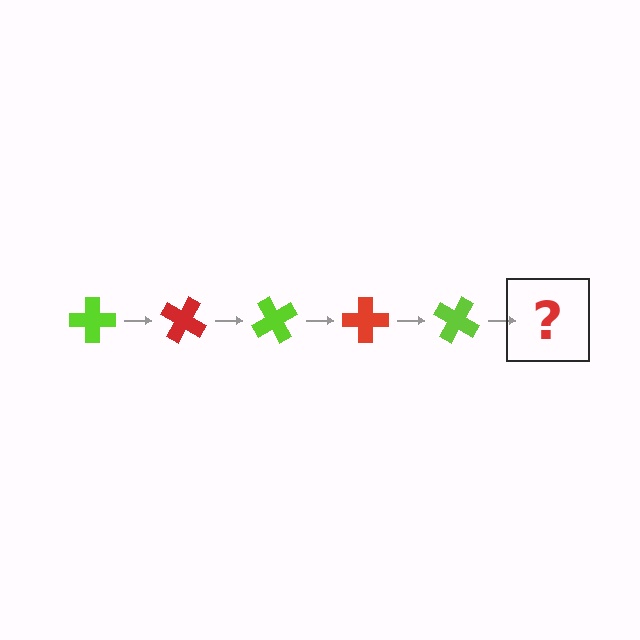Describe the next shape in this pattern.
It should be a red cross, rotated 150 degrees from the start.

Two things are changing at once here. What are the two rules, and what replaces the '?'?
The two rules are that it rotates 30 degrees each step and the color cycles through lime and red. The '?' should be a red cross, rotated 150 degrees from the start.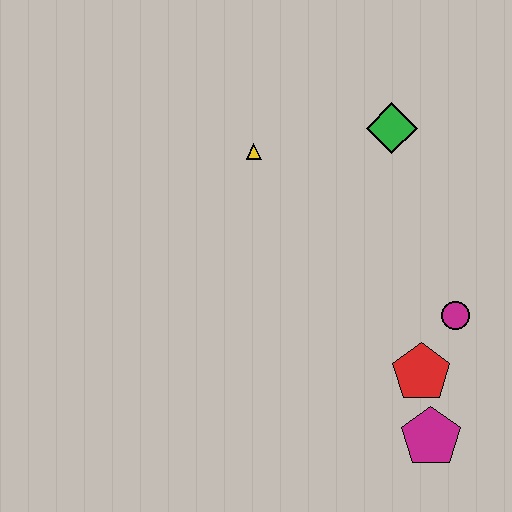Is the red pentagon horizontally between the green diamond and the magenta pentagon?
Yes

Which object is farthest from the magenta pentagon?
The yellow triangle is farthest from the magenta pentagon.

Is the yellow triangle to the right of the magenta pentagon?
No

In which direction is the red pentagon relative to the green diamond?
The red pentagon is below the green diamond.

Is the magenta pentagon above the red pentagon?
No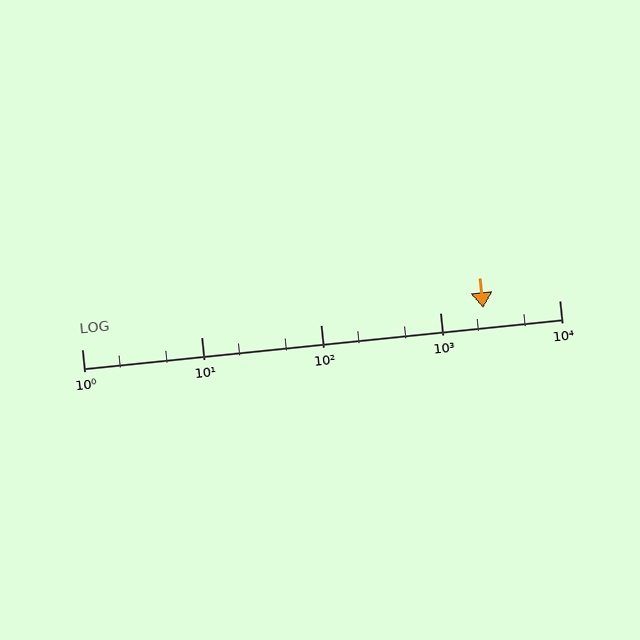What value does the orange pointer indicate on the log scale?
The pointer indicates approximately 2300.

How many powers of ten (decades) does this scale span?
The scale spans 4 decades, from 1 to 10000.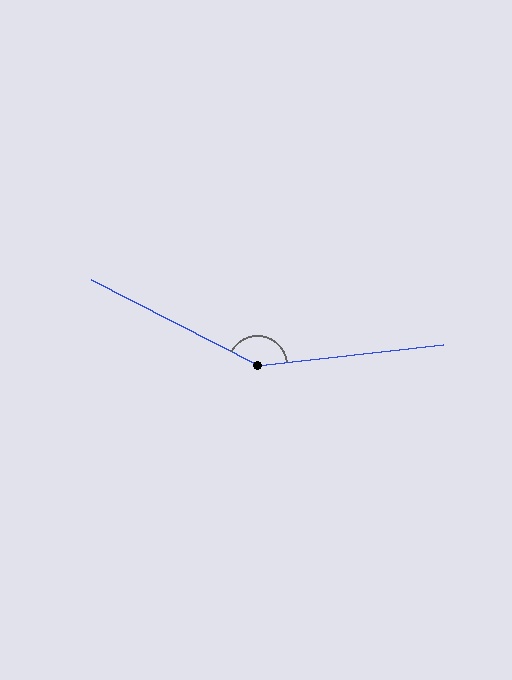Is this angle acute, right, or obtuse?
It is obtuse.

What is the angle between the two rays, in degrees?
Approximately 146 degrees.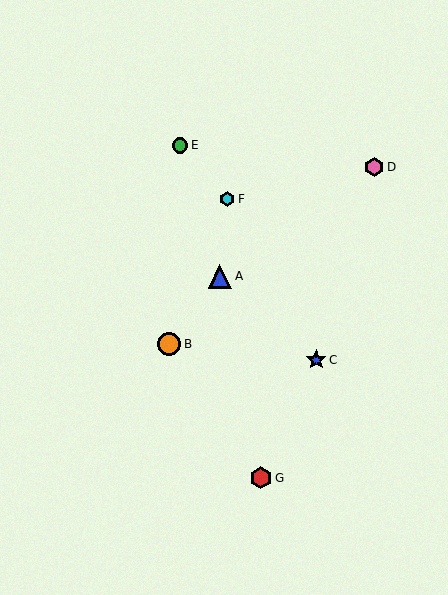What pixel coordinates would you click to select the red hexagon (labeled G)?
Click at (261, 478) to select the red hexagon G.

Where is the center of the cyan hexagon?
The center of the cyan hexagon is at (227, 199).